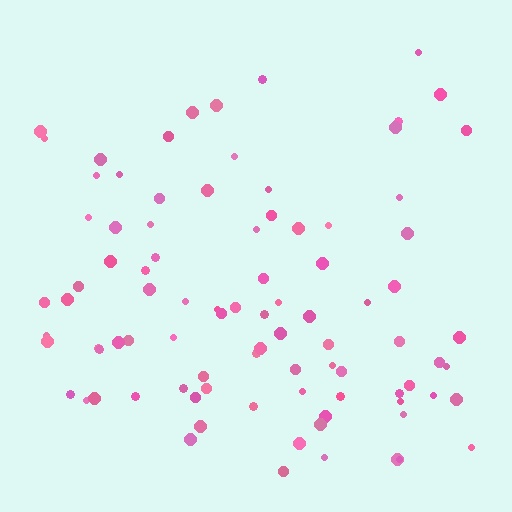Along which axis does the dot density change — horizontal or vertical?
Vertical.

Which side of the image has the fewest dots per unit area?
The top.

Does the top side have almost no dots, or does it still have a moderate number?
Still a moderate number, just noticeably fewer than the bottom.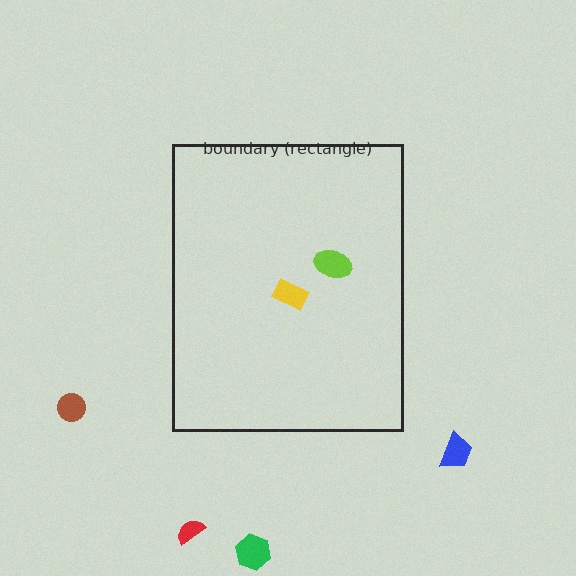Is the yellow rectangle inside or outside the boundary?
Inside.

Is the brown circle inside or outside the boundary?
Outside.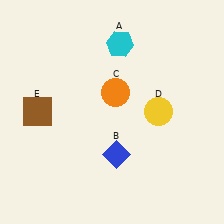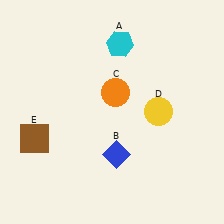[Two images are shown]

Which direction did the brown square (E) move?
The brown square (E) moved down.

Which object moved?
The brown square (E) moved down.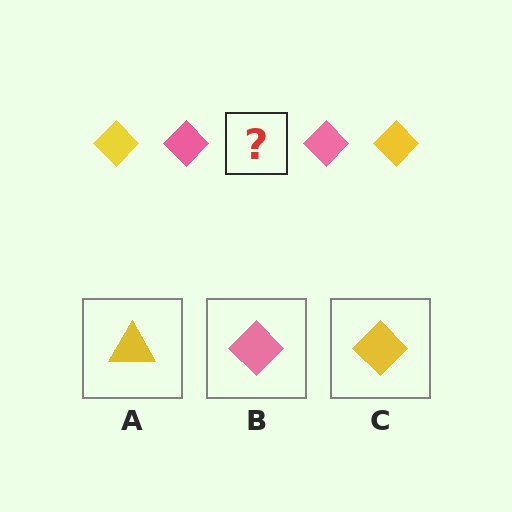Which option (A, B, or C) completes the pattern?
C.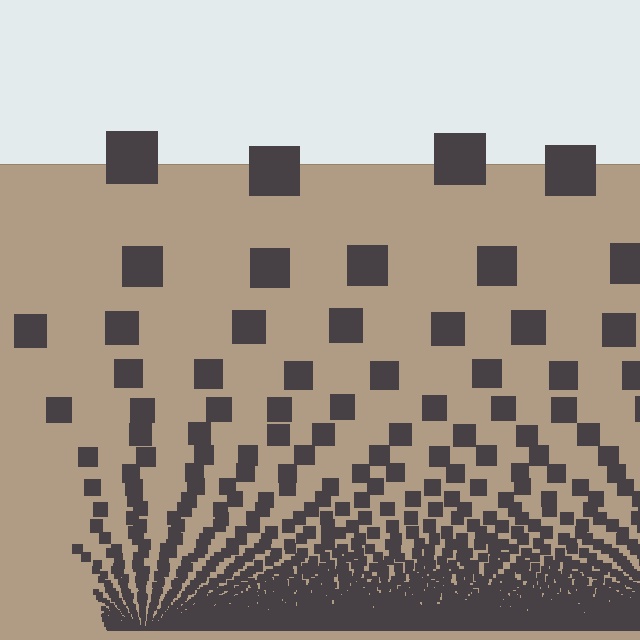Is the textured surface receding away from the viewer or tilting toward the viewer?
The surface appears to tilt toward the viewer. Texture elements get larger and sparser toward the top.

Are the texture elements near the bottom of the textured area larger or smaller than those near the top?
Smaller. The gradient is inverted — elements near the bottom are smaller and denser.